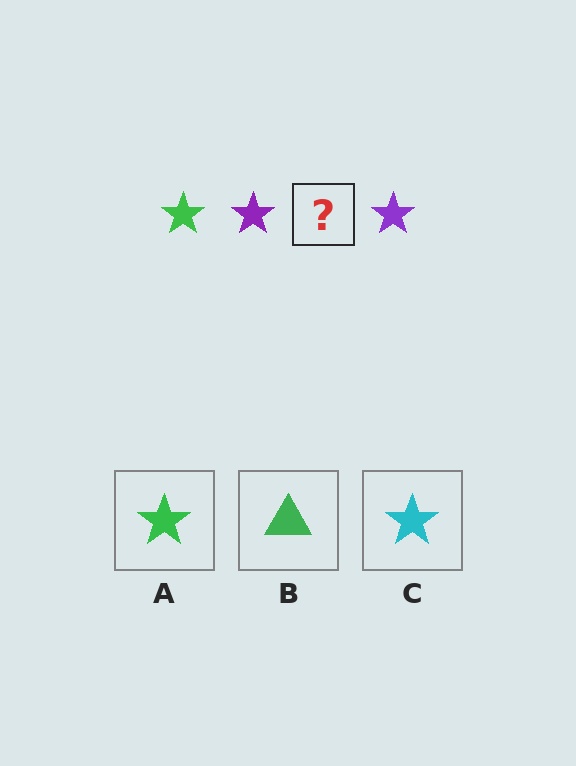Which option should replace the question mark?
Option A.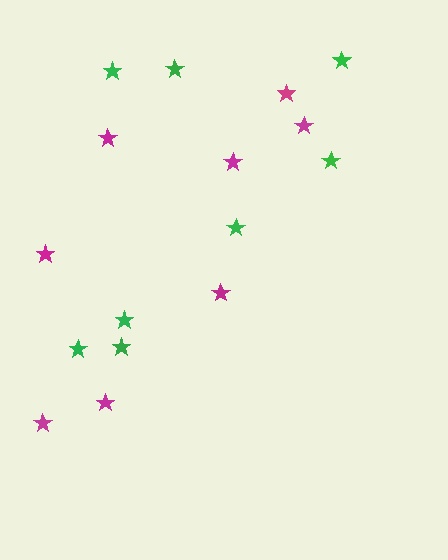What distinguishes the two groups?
There are 2 groups: one group of green stars (8) and one group of magenta stars (8).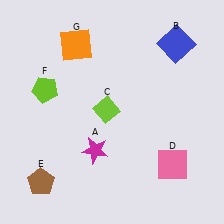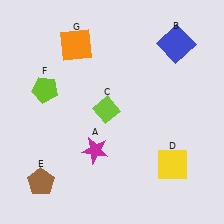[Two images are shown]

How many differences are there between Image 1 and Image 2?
There is 1 difference between the two images.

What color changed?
The square (D) changed from pink in Image 1 to yellow in Image 2.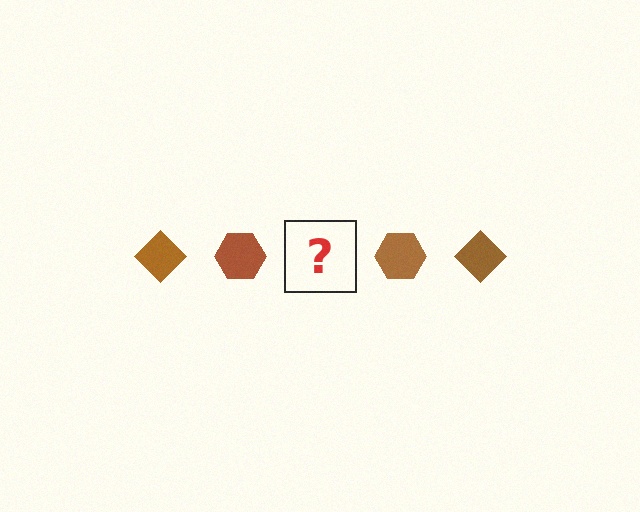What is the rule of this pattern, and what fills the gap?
The rule is that the pattern cycles through diamond, hexagon shapes in brown. The gap should be filled with a brown diamond.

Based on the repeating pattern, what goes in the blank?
The blank should be a brown diamond.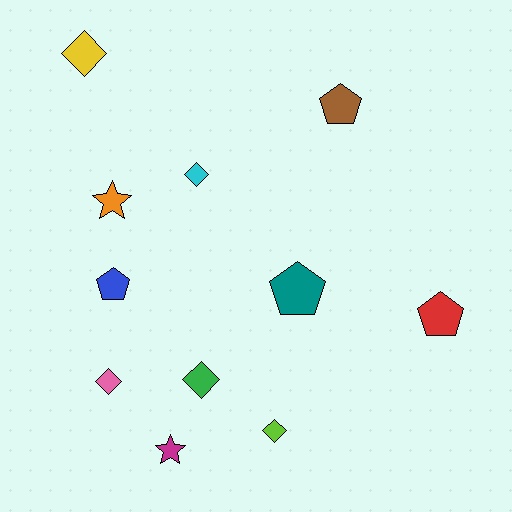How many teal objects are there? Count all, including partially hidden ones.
There is 1 teal object.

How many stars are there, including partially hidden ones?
There are 2 stars.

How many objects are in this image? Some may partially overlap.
There are 11 objects.